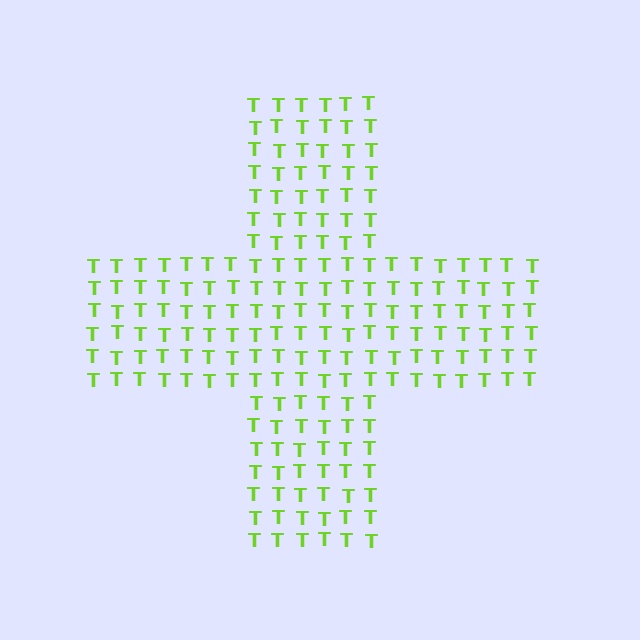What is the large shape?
The large shape is a cross.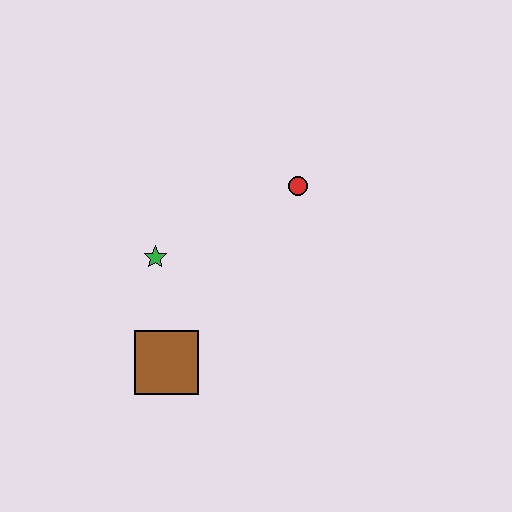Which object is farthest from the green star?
The red circle is farthest from the green star.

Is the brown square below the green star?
Yes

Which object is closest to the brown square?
The green star is closest to the brown square.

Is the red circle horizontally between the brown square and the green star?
No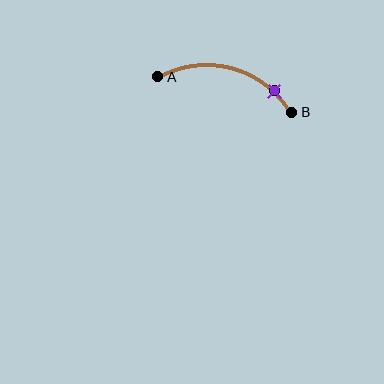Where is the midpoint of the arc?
The arc midpoint is the point on the curve farthest from the straight line joining A and B. It sits above that line.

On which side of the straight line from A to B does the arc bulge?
The arc bulges above the straight line connecting A and B.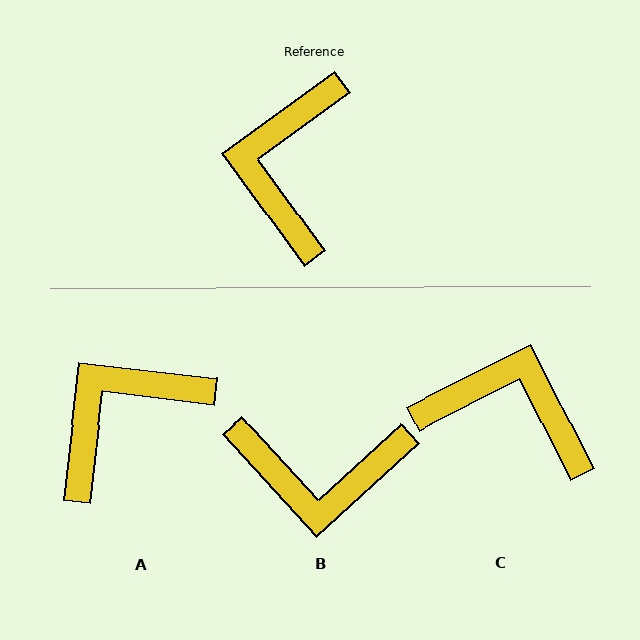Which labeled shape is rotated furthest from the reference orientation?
C, about 99 degrees away.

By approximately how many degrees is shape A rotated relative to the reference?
Approximately 43 degrees clockwise.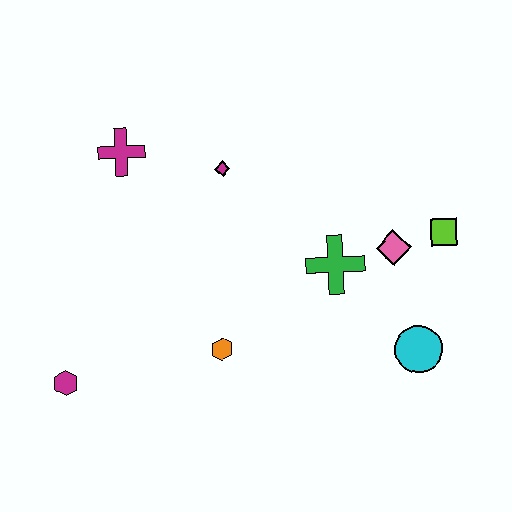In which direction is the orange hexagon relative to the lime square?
The orange hexagon is to the left of the lime square.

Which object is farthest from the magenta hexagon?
The lime square is farthest from the magenta hexagon.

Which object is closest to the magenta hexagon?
The orange hexagon is closest to the magenta hexagon.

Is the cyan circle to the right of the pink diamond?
Yes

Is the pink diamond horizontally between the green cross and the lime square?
Yes